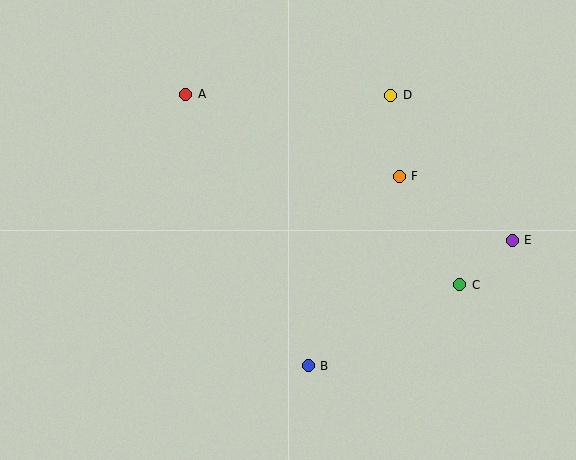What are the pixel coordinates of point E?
Point E is at (512, 240).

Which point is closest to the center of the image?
Point F at (399, 176) is closest to the center.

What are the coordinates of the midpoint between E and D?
The midpoint between E and D is at (452, 168).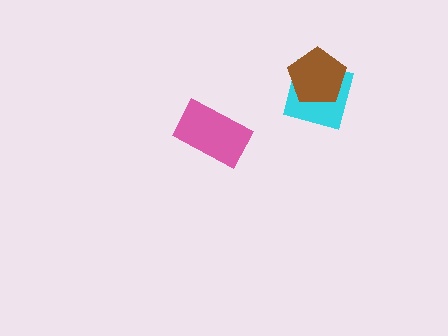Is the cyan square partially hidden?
Yes, it is partially covered by another shape.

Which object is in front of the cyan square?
The brown pentagon is in front of the cyan square.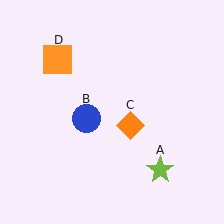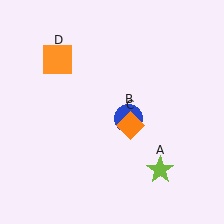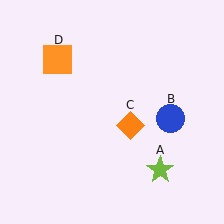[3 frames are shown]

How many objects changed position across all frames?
1 object changed position: blue circle (object B).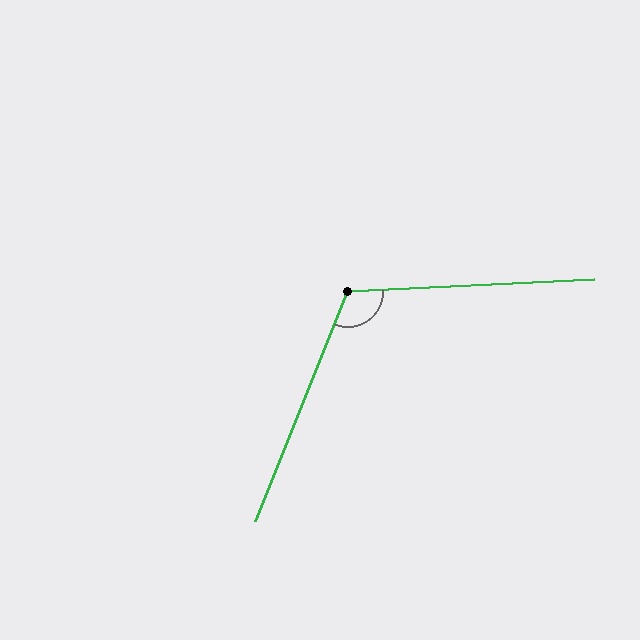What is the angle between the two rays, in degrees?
Approximately 115 degrees.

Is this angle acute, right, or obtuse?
It is obtuse.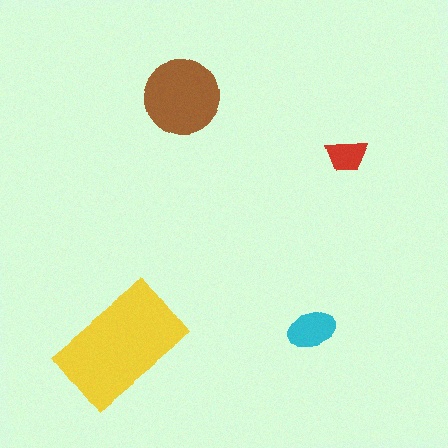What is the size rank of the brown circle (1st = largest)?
2nd.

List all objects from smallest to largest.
The red trapezoid, the cyan ellipse, the brown circle, the yellow rectangle.